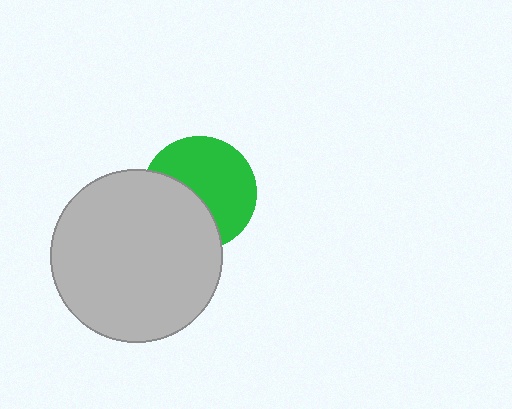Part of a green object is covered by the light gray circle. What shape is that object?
It is a circle.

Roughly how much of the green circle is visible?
About half of it is visible (roughly 60%).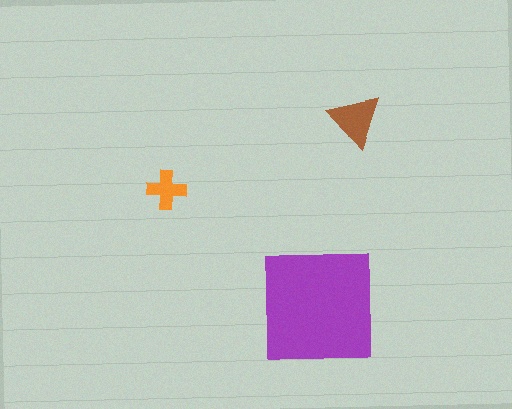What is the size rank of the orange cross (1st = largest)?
3rd.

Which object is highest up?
The brown triangle is topmost.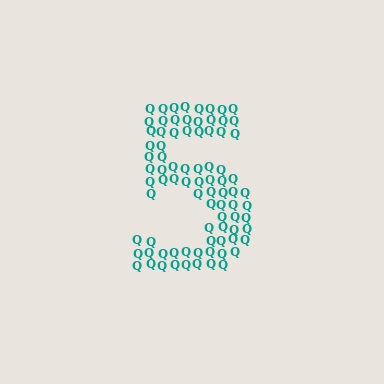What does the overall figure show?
The overall figure shows the digit 5.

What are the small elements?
The small elements are letter Q's.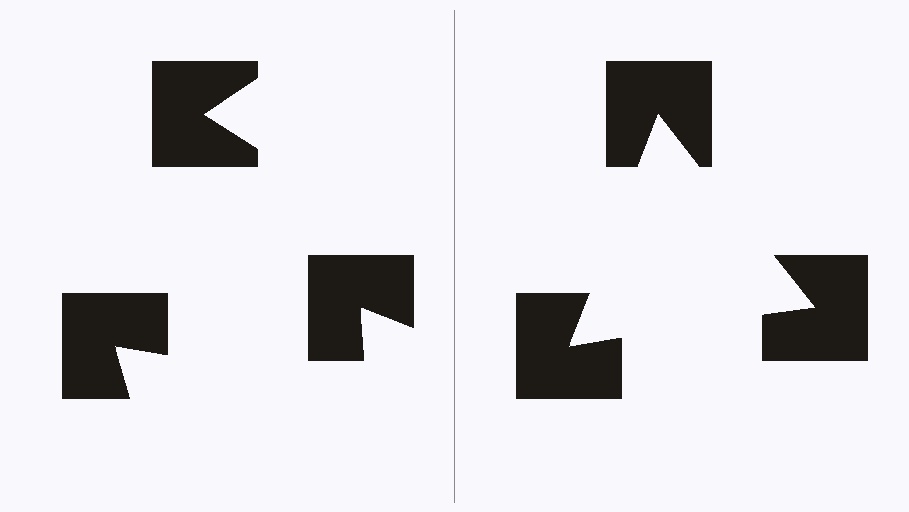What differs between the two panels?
The notched squares are positioned identically on both sides; only the wedge orientations differ. On the right they align to a triangle; on the left they are misaligned.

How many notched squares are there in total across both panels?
6 — 3 on each side.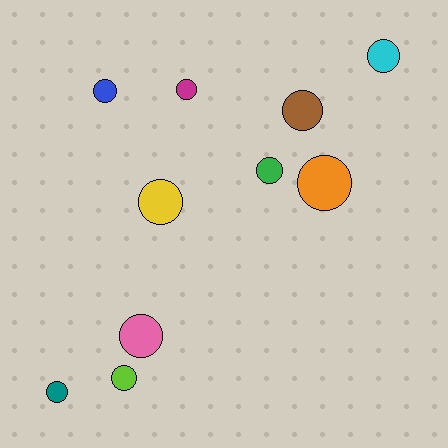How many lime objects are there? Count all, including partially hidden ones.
There is 1 lime object.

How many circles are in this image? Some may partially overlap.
There are 10 circles.